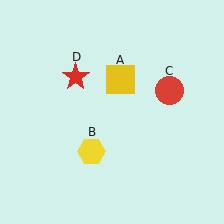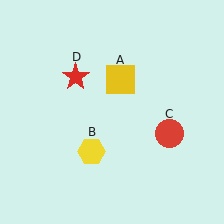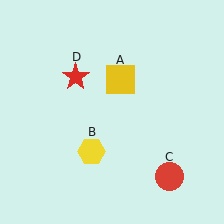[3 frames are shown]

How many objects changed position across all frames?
1 object changed position: red circle (object C).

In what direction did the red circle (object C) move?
The red circle (object C) moved down.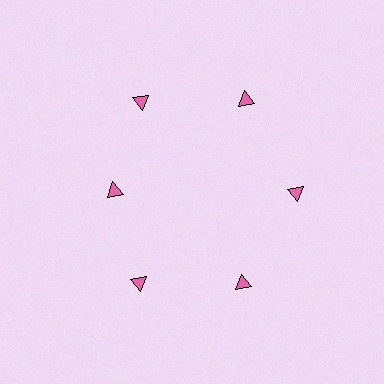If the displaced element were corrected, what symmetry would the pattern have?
It would have 6-fold rotational symmetry — the pattern would map onto itself every 60 degrees.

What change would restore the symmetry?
The symmetry would be restored by moving it outward, back onto the ring so that all 6 triangles sit at equal angles and equal distance from the center.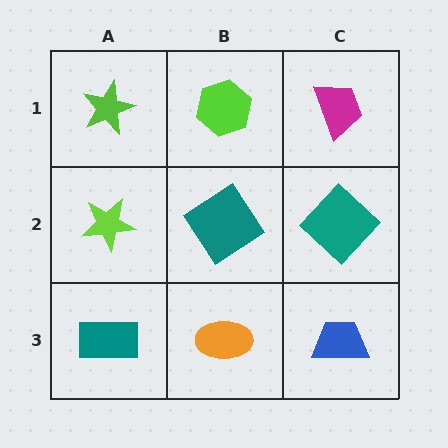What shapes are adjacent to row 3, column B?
A teal diamond (row 2, column B), a teal rectangle (row 3, column A), a blue trapezoid (row 3, column C).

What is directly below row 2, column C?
A blue trapezoid.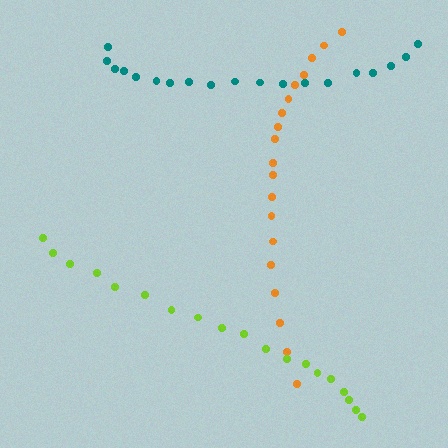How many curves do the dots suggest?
There are 3 distinct paths.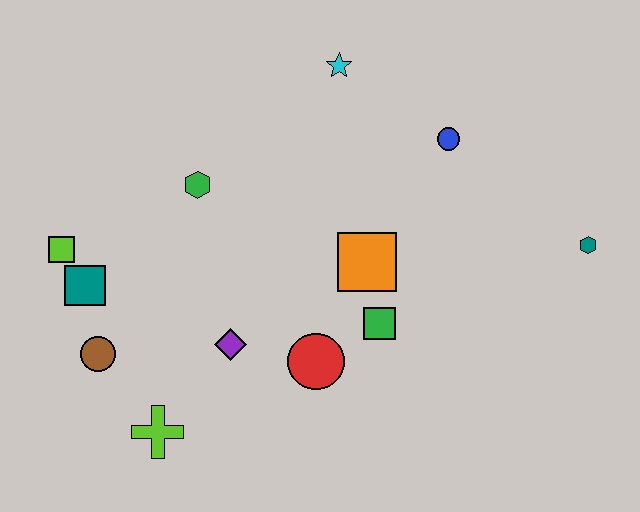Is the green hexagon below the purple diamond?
No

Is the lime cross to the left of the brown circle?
No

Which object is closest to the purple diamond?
The red circle is closest to the purple diamond.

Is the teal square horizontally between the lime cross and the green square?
No